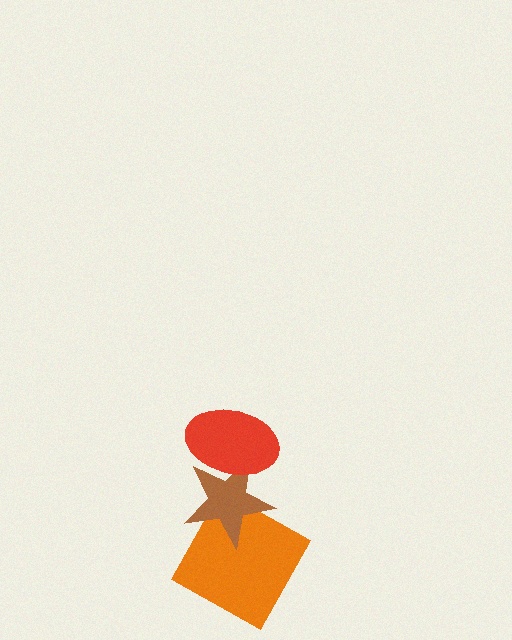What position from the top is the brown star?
The brown star is 2nd from the top.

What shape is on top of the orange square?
The brown star is on top of the orange square.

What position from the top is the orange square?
The orange square is 3rd from the top.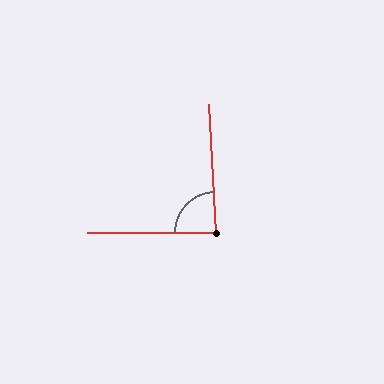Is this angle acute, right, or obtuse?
It is approximately a right angle.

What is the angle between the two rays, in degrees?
Approximately 87 degrees.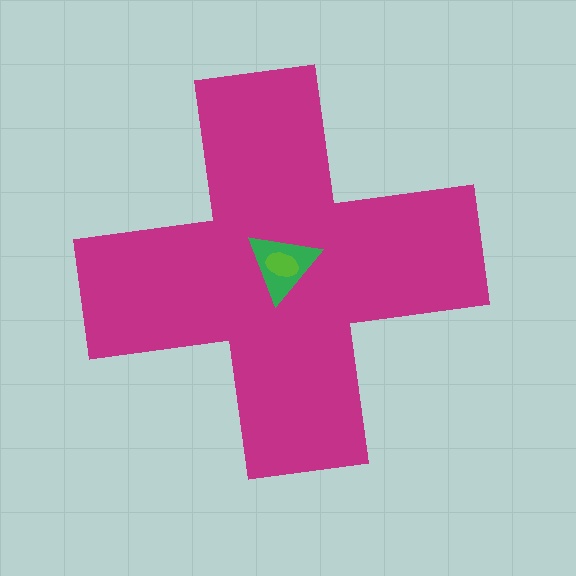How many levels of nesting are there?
3.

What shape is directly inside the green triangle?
The lime ellipse.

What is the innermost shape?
The lime ellipse.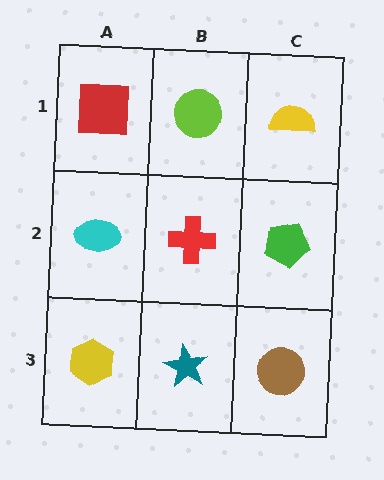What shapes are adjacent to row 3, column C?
A green pentagon (row 2, column C), a teal star (row 3, column B).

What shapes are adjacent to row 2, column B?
A lime circle (row 1, column B), a teal star (row 3, column B), a cyan ellipse (row 2, column A), a green pentagon (row 2, column C).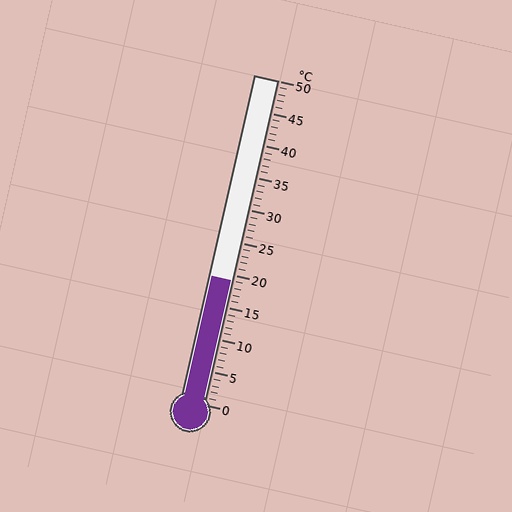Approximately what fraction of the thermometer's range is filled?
The thermometer is filled to approximately 40% of its range.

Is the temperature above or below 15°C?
The temperature is above 15°C.